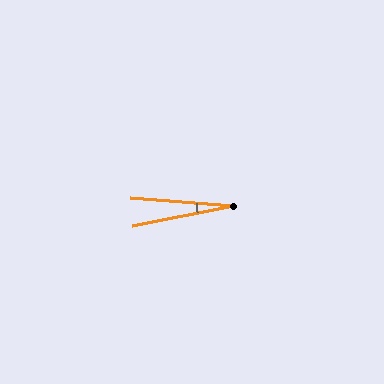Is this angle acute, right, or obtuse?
It is acute.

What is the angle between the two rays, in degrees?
Approximately 15 degrees.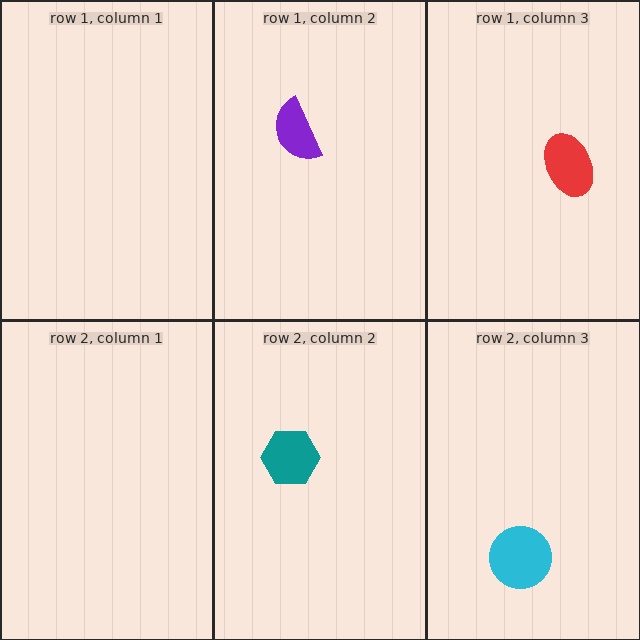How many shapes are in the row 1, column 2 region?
1.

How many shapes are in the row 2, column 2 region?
1.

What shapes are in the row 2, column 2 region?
The teal hexagon.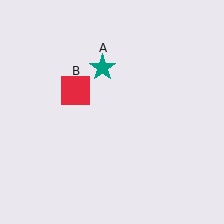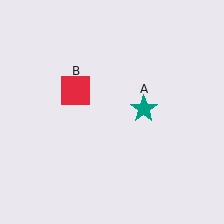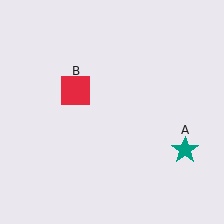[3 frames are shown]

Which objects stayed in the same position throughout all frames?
Red square (object B) remained stationary.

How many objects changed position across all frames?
1 object changed position: teal star (object A).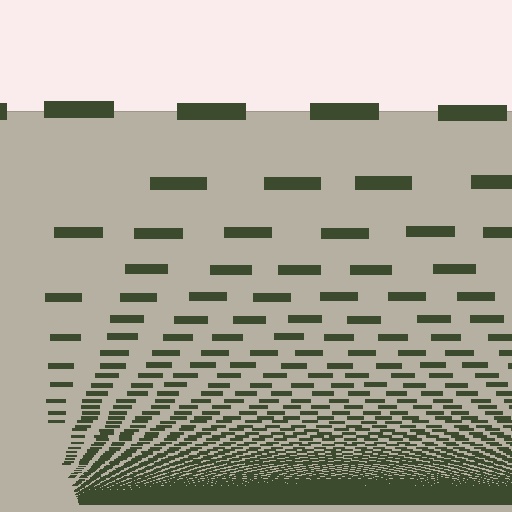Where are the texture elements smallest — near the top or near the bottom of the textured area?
Near the bottom.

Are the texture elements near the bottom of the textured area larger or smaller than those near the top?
Smaller. The gradient is inverted — elements near the bottom are smaller and denser.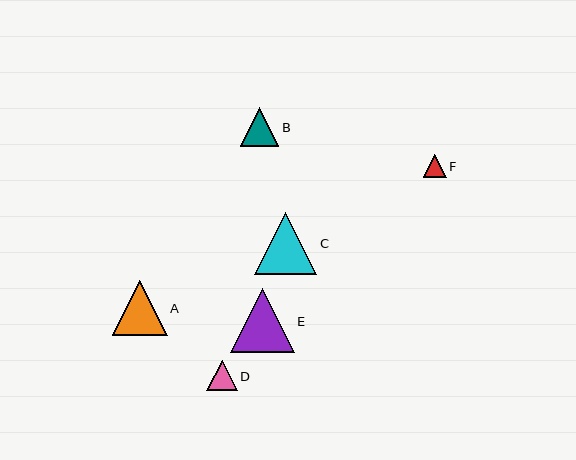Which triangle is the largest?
Triangle E is the largest with a size of approximately 63 pixels.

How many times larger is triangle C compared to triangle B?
Triangle C is approximately 1.6 times the size of triangle B.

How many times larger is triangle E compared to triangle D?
Triangle E is approximately 2.1 times the size of triangle D.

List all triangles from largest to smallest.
From largest to smallest: E, C, A, B, D, F.